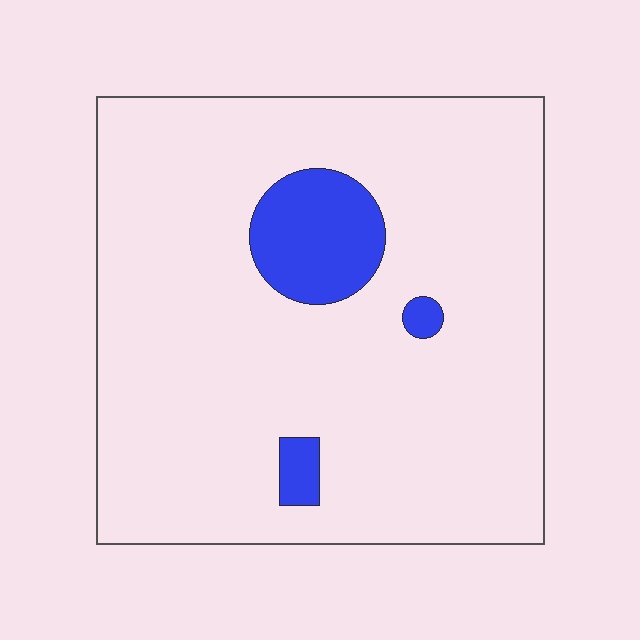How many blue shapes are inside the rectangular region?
3.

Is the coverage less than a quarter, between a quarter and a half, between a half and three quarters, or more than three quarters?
Less than a quarter.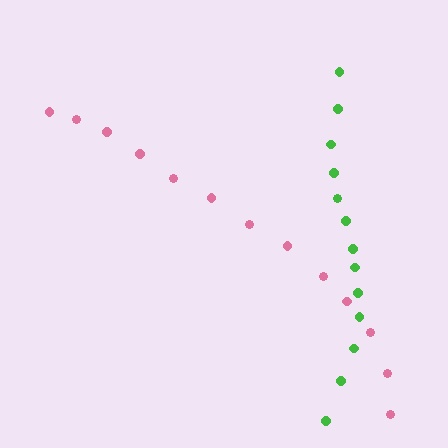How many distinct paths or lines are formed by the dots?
There are 2 distinct paths.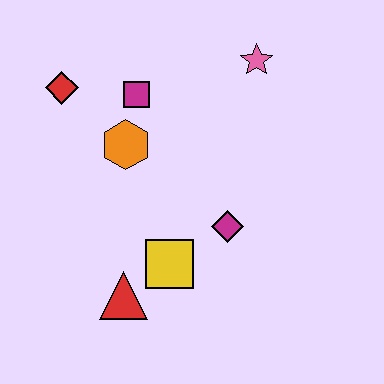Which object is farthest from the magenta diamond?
The red diamond is farthest from the magenta diamond.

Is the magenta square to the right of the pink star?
No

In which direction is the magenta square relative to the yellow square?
The magenta square is above the yellow square.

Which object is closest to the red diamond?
The magenta square is closest to the red diamond.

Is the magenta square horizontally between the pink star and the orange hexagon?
Yes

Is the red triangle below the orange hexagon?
Yes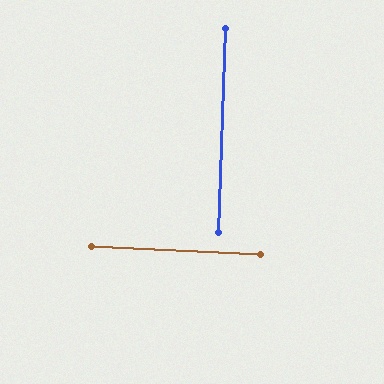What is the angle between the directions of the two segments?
Approximately 89 degrees.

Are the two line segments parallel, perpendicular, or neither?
Perpendicular — they meet at approximately 89°.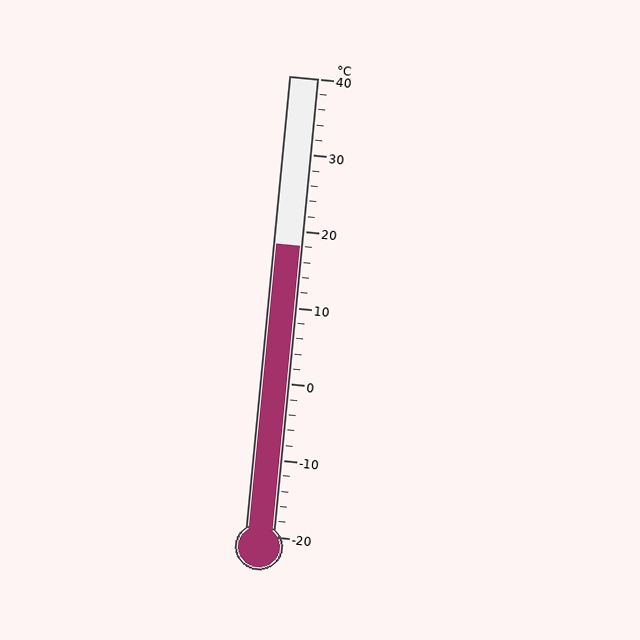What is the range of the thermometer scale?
The thermometer scale ranges from -20°C to 40°C.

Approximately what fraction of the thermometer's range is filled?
The thermometer is filled to approximately 65% of its range.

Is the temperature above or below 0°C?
The temperature is above 0°C.